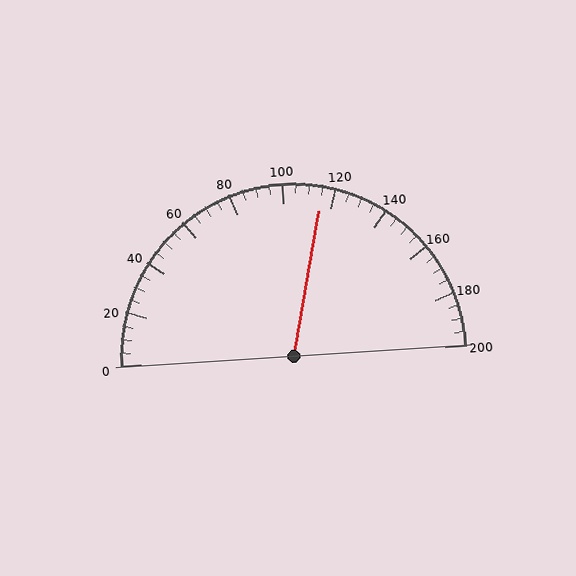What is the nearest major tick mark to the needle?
The nearest major tick mark is 120.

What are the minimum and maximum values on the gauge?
The gauge ranges from 0 to 200.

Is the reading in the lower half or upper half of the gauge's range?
The reading is in the upper half of the range (0 to 200).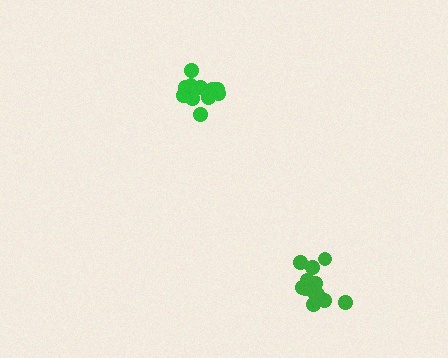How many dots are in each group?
Group 1: 11 dots, Group 2: 14 dots (25 total).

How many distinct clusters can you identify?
There are 2 distinct clusters.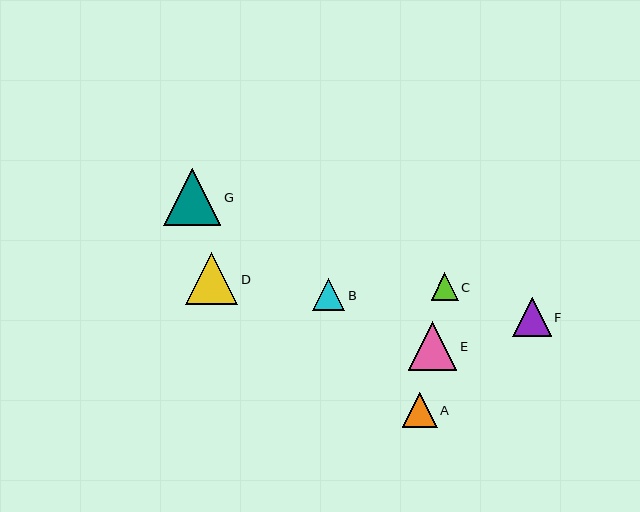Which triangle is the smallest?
Triangle C is the smallest with a size of approximately 27 pixels.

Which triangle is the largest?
Triangle G is the largest with a size of approximately 57 pixels.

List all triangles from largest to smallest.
From largest to smallest: G, D, E, F, A, B, C.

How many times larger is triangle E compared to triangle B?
Triangle E is approximately 1.5 times the size of triangle B.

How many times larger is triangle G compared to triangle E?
Triangle G is approximately 1.2 times the size of triangle E.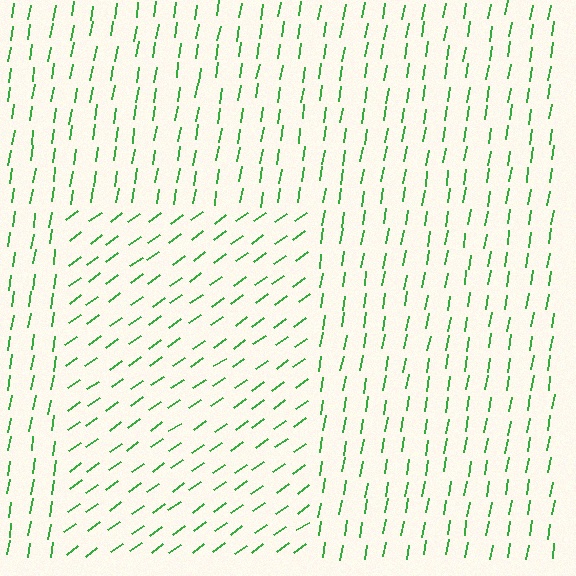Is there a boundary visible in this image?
Yes, there is a texture boundary formed by a change in line orientation.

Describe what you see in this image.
The image is filled with small green line segments. A rectangle region in the image has lines oriented differently from the surrounding lines, creating a visible texture boundary.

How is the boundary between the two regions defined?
The boundary is defined purely by a change in line orientation (approximately 45 degrees difference). All lines are the same color and thickness.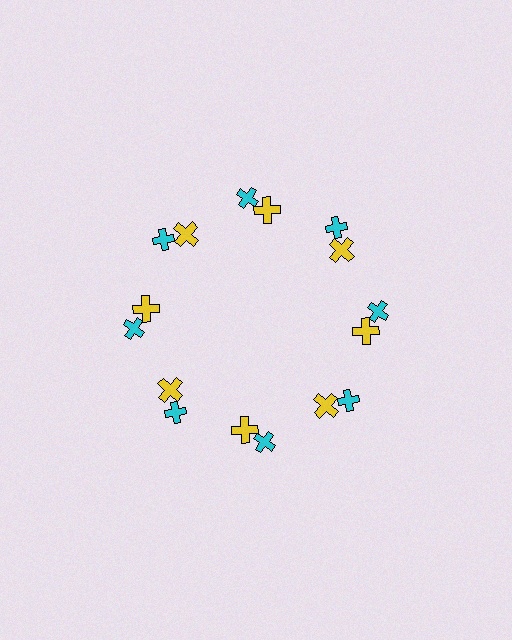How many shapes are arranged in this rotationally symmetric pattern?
There are 16 shapes, arranged in 8 groups of 2.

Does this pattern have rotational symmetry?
Yes, this pattern has 8-fold rotational symmetry. It looks the same after rotating 45 degrees around the center.